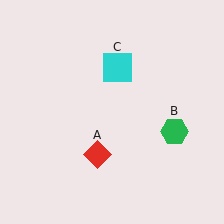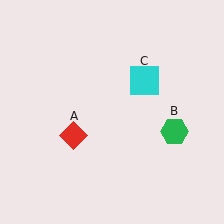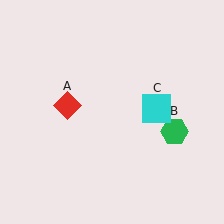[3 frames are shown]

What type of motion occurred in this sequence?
The red diamond (object A), cyan square (object C) rotated clockwise around the center of the scene.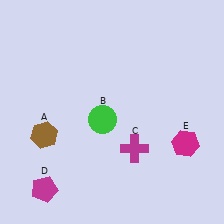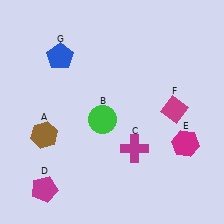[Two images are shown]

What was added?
A magenta diamond (F), a blue pentagon (G) were added in Image 2.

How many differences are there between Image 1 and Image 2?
There are 2 differences between the two images.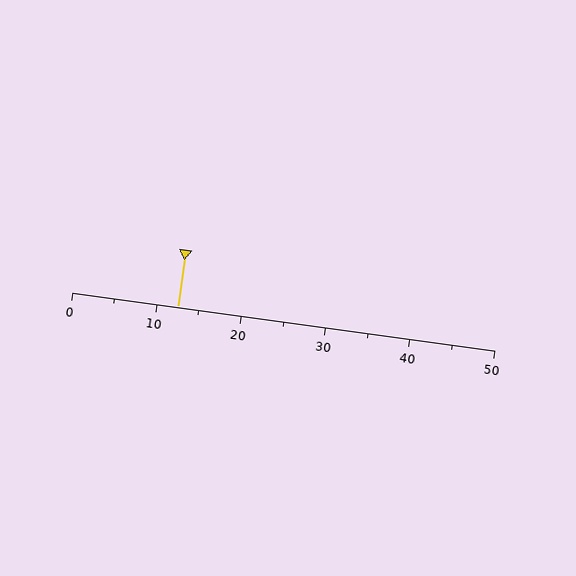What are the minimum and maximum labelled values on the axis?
The axis runs from 0 to 50.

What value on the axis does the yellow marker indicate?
The marker indicates approximately 12.5.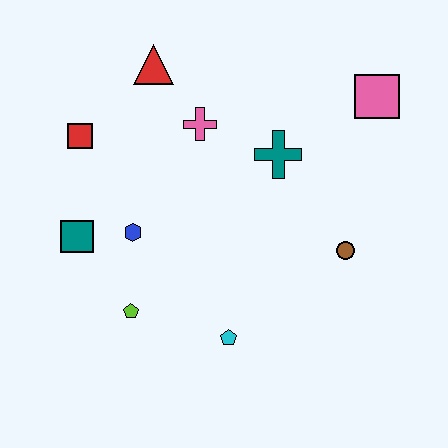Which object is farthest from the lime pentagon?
The pink square is farthest from the lime pentagon.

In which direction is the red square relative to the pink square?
The red square is to the left of the pink square.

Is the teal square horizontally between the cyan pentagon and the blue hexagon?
No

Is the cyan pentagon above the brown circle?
No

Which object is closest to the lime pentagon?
The blue hexagon is closest to the lime pentagon.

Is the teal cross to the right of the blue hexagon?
Yes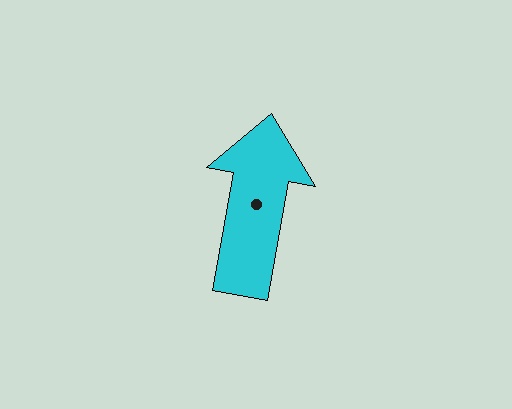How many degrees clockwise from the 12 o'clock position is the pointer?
Approximately 10 degrees.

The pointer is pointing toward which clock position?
Roughly 12 o'clock.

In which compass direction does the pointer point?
North.